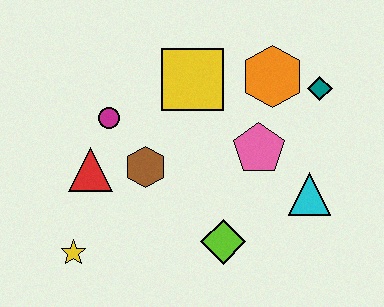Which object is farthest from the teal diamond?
The yellow star is farthest from the teal diamond.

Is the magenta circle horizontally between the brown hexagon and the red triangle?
Yes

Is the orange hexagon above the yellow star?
Yes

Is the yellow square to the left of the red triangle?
No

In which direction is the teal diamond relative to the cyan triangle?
The teal diamond is above the cyan triangle.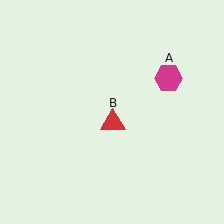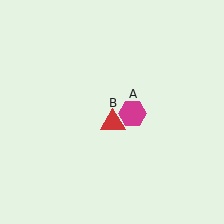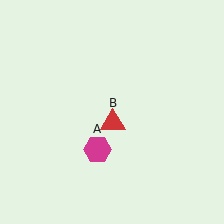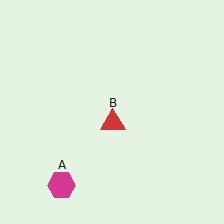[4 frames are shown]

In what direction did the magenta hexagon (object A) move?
The magenta hexagon (object A) moved down and to the left.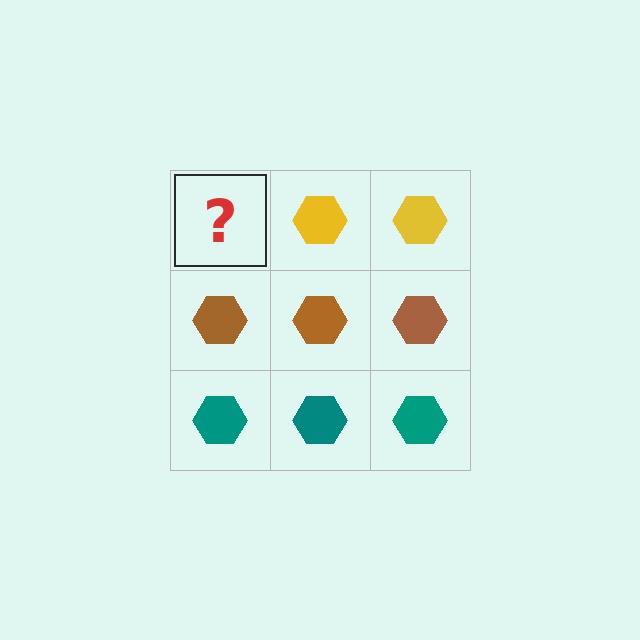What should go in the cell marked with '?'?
The missing cell should contain a yellow hexagon.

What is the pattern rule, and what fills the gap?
The rule is that each row has a consistent color. The gap should be filled with a yellow hexagon.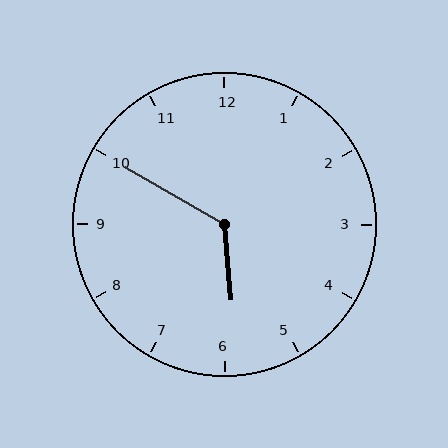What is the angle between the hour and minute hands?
Approximately 125 degrees.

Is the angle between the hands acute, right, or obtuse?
It is obtuse.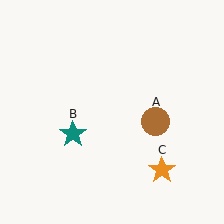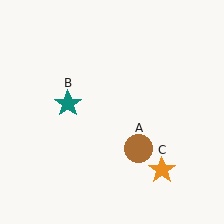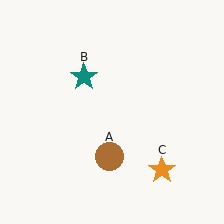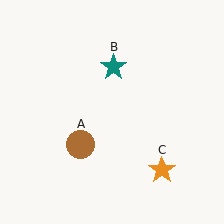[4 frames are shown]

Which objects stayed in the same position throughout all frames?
Orange star (object C) remained stationary.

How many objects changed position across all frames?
2 objects changed position: brown circle (object A), teal star (object B).